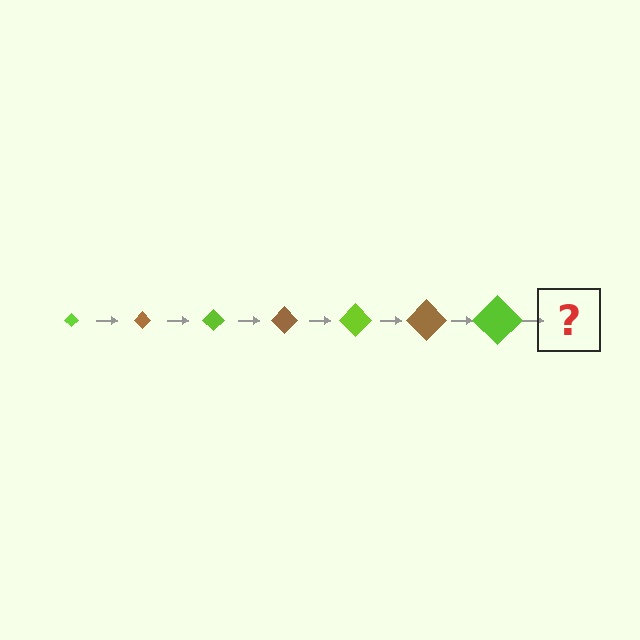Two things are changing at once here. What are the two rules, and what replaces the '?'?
The two rules are that the diamond grows larger each step and the color cycles through lime and brown. The '?' should be a brown diamond, larger than the previous one.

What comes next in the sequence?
The next element should be a brown diamond, larger than the previous one.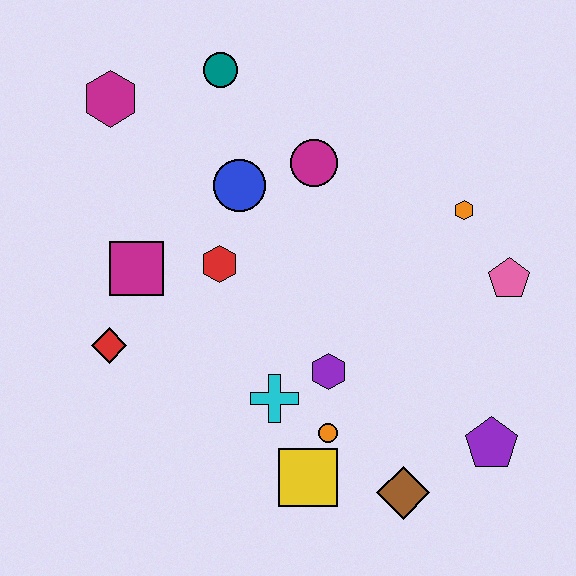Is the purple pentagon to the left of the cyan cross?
No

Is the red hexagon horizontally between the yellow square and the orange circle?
No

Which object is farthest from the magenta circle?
The brown diamond is farthest from the magenta circle.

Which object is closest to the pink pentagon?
The orange hexagon is closest to the pink pentagon.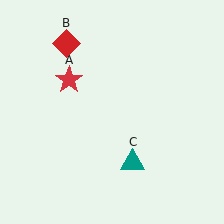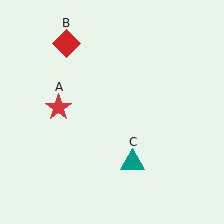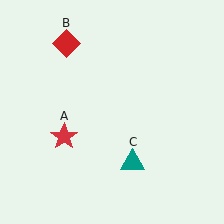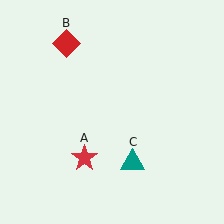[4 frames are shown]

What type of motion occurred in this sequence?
The red star (object A) rotated counterclockwise around the center of the scene.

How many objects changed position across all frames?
1 object changed position: red star (object A).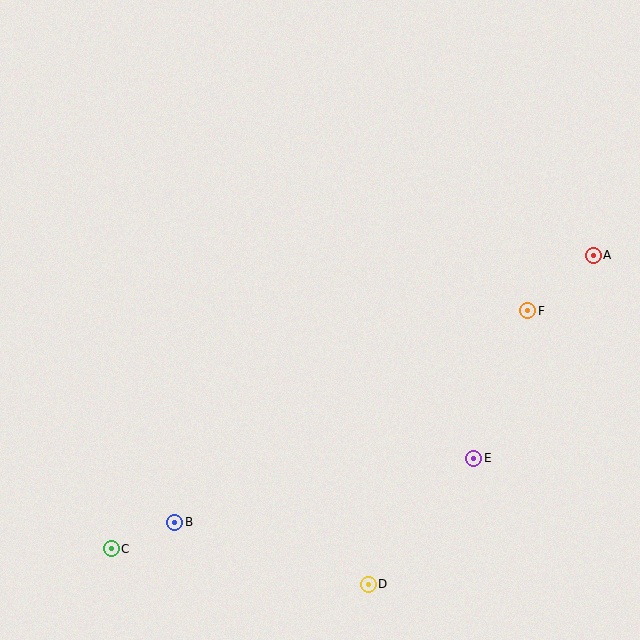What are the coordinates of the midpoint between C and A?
The midpoint between C and A is at (352, 402).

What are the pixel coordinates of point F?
Point F is at (528, 311).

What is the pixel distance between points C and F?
The distance between C and F is 480 pixels.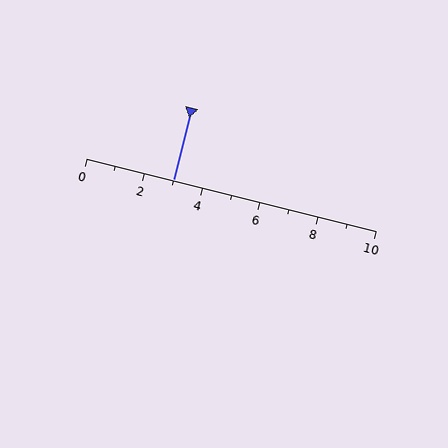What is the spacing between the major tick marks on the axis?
The major ticks are spaced 2 apart.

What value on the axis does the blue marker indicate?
The marker indicates approximately 3.